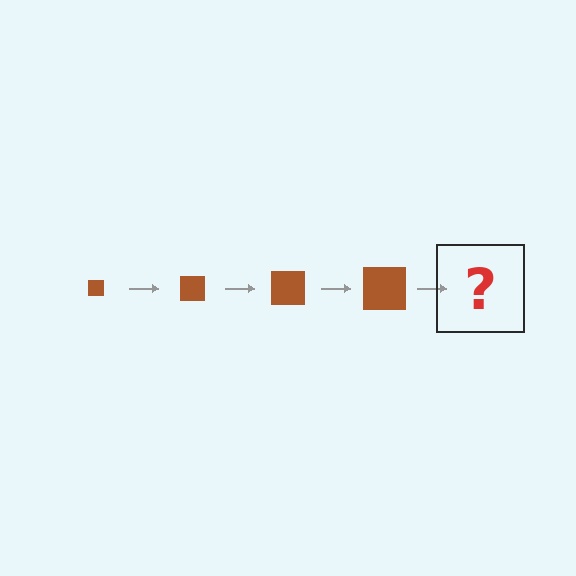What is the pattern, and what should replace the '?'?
The pattern is that the square gets progressively larger each step. The '?' should be a brown square, larger than the previous one.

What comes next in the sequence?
The next element should be a brown square, larger than the previous one.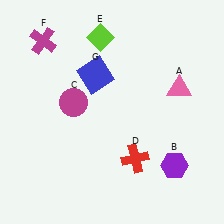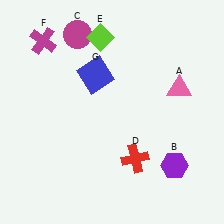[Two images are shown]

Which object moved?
The magenta circle (C) moved up.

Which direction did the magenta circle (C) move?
The magenta circle (C) moved up.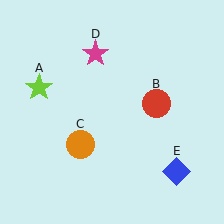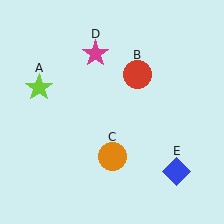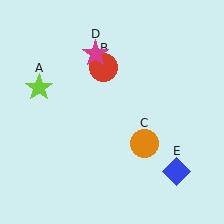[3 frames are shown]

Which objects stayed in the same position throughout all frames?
Lime star (object A) and magenta star (object D) and blue diamond (object E) remained stationary.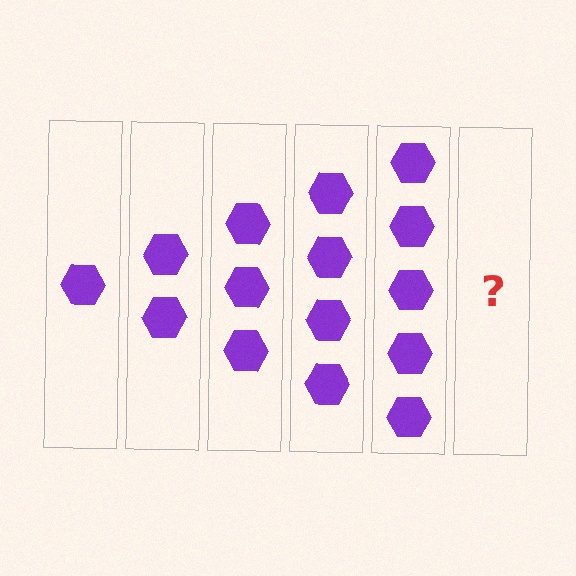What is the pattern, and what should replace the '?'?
The pattern is that each step adds one more hexagon. The '?' should be 6 hexagons.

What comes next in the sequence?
The next element should be 6 hexagons.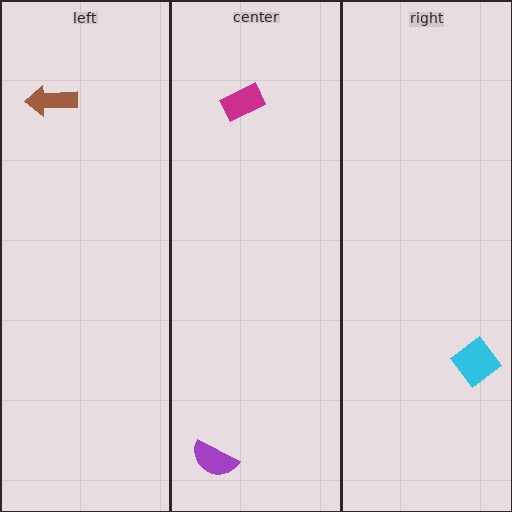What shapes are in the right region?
The cyan diamond.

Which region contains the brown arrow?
The left region.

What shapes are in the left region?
The brown arrow.